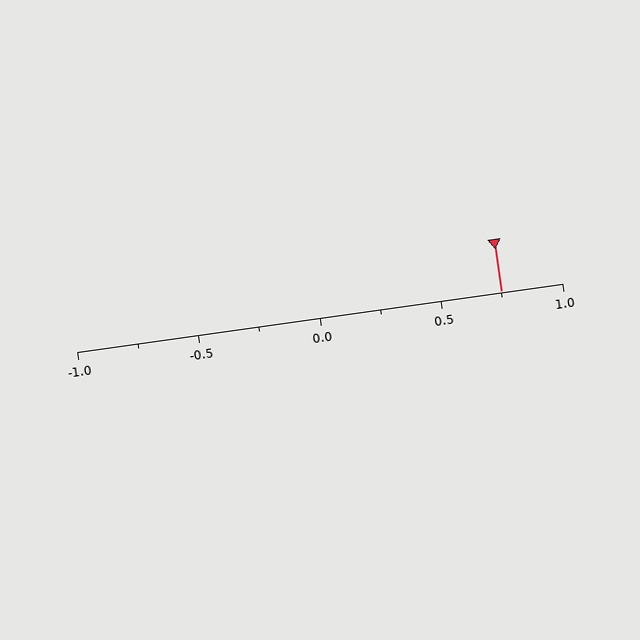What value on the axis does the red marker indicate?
The marker indicates approximately 0.75.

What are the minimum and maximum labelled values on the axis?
The axis runs from -1.0 to 1.0.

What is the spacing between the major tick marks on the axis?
The major ticks are spaced 0.5 apart.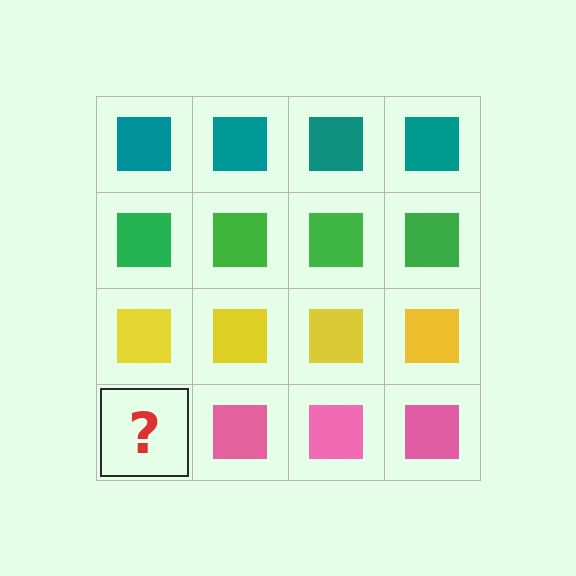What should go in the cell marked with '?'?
The missing cell should contain a pink square.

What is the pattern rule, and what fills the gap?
The rule is that each row has a consistent color. The gap should be filled with a pink square.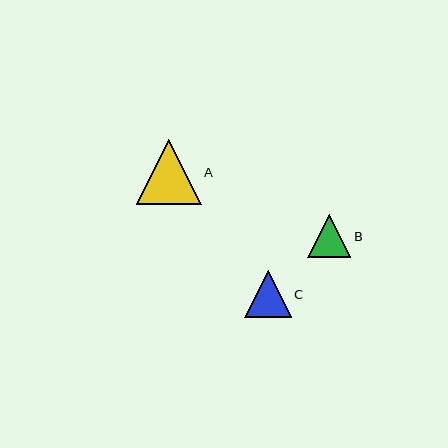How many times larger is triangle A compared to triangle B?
Triangle A is approximately 1.5 times the size of triangle B.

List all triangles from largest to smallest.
From largest to smallest: A, C, B.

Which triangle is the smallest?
Triangle B is the smallest with a size of approximately 43 pixels.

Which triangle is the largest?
Triangle A is the largest with a size of approximately 65 pixels.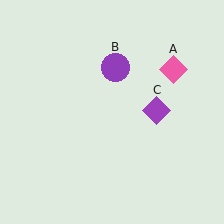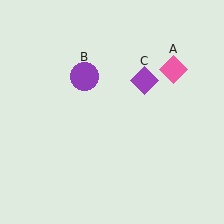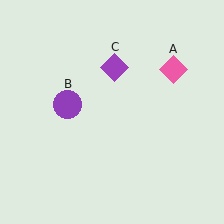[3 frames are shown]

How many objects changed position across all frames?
2 objects changed position: purple circle (object B), purple diamond (object C).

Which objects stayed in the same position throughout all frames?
Pink diamond (object A) remained stationary.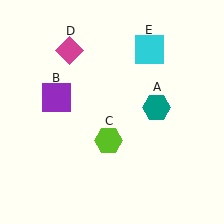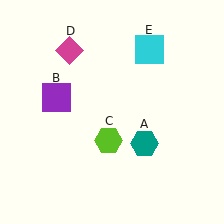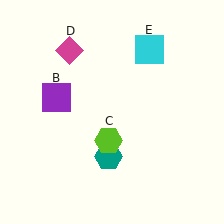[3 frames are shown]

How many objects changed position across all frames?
1 object changed position: teal hexagon (object A).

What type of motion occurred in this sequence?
The teal hexagon (object A) rotated clockwise around the center of the scene.